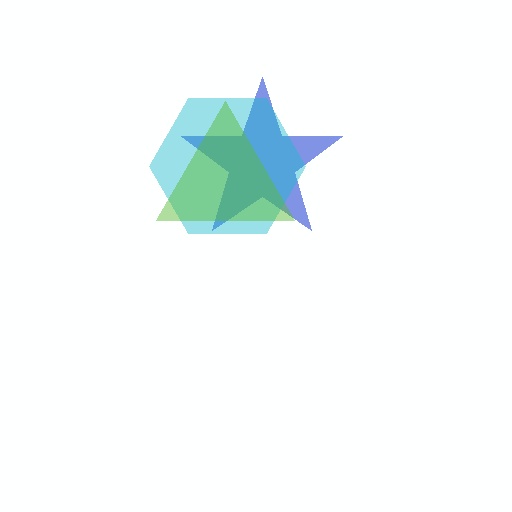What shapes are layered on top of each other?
The layered shapes are: a blue star, a cyan hexagon, a lime triangle.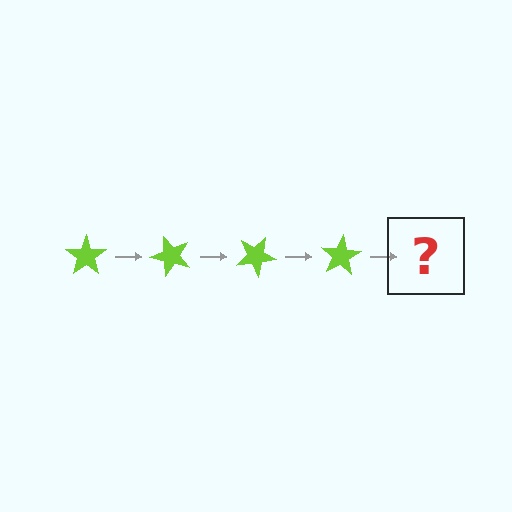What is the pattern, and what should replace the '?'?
The pattern is that the star rotates 50 degrees each step. The '?' should be a lime star rotated 200 degrees.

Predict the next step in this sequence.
The next step is a lime star rotated 200 degrees.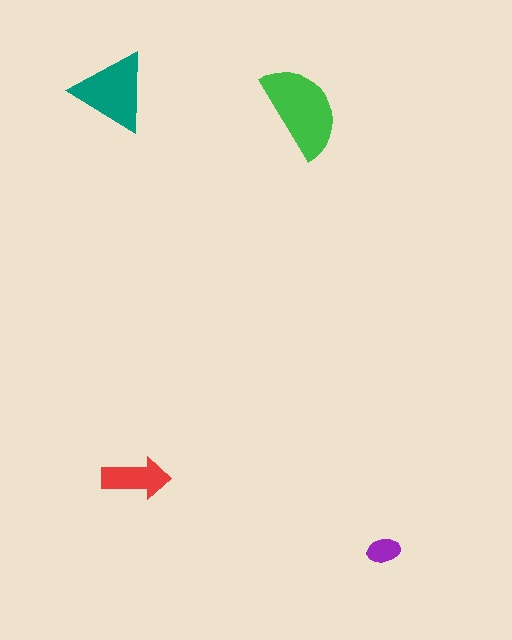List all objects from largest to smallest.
The green semicircle, the teal triangle, the red arrow, the purple ellipse.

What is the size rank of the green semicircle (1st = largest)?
1st.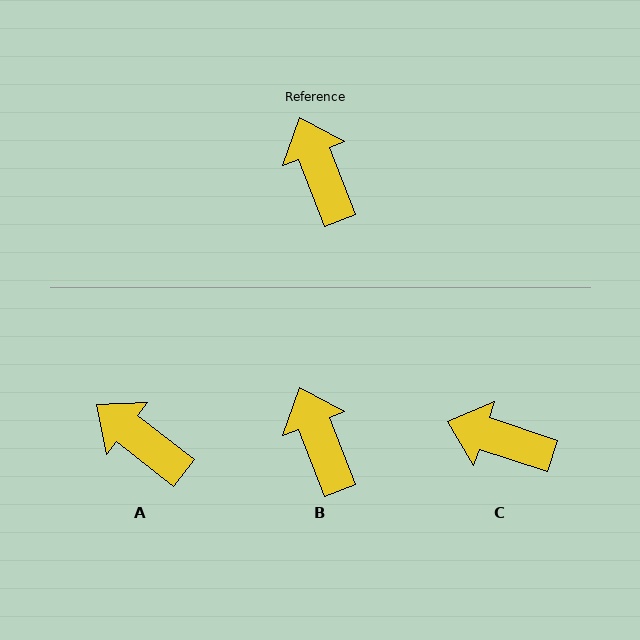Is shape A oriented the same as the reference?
No, it is off by about 31 degrees.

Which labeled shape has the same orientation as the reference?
B.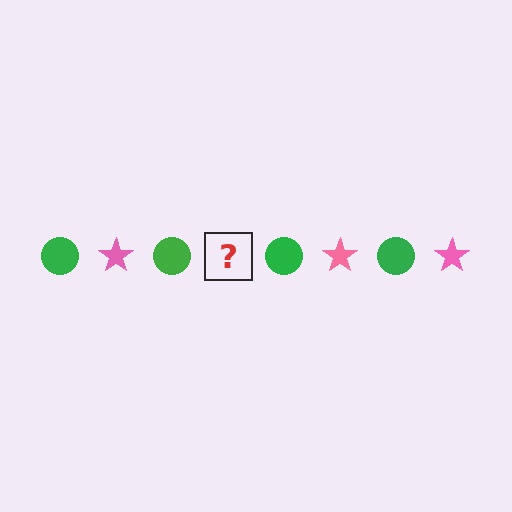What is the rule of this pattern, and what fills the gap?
The rule is that the pattern alternates between green circle and pink star. The gap should be filled with a pink star.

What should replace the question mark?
The question mark should be replaced with a pink star.